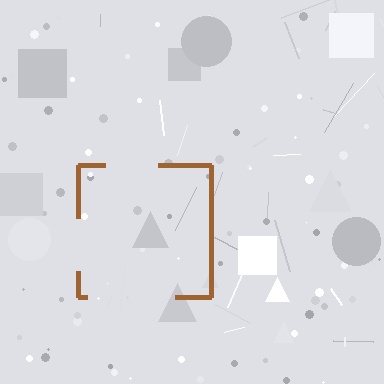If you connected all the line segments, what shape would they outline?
They would outline a square.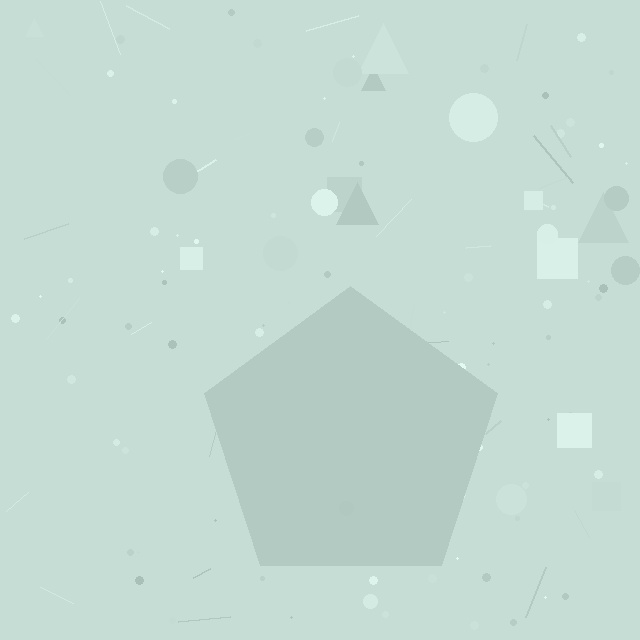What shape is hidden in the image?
A pentagon is hidden in the image.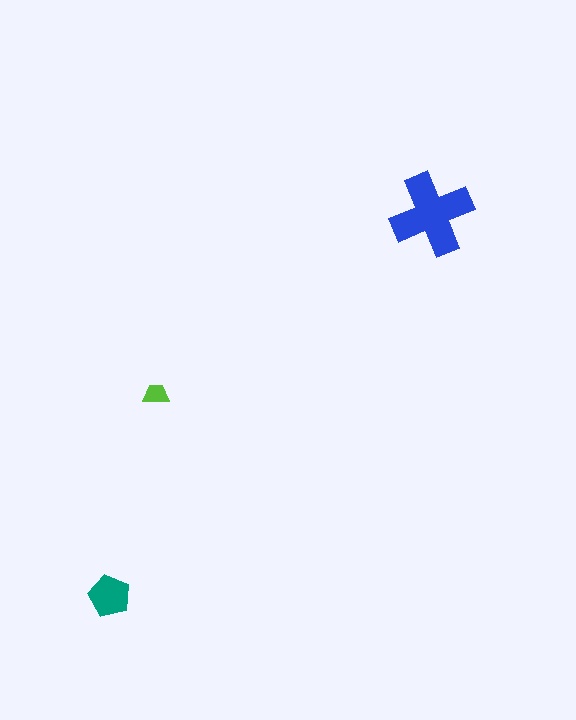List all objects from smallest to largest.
The lime trapezoid, the teal pentagon, the blue cross.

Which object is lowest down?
The teal pentagon is bottommost.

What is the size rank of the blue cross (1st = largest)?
1st.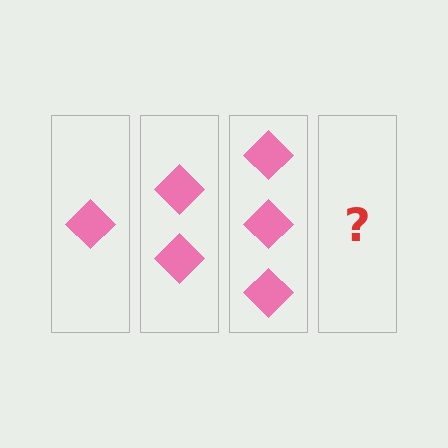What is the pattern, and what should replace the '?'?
The pattern is that each step adds one more diamond. The '?' should be 4 diamonds.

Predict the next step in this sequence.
The next step is 4 diamonds.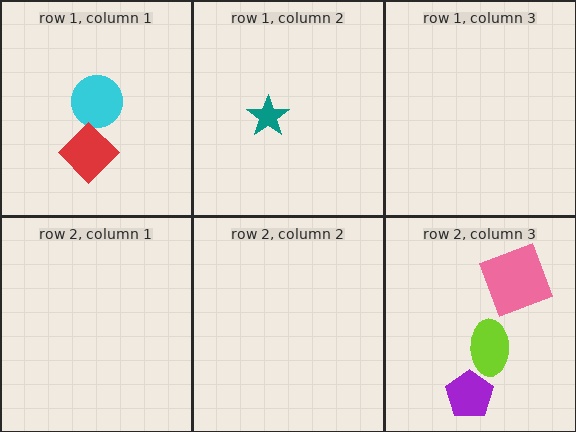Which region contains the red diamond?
The row 1, column 1 region.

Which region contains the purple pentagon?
The row 2, column 3 region.